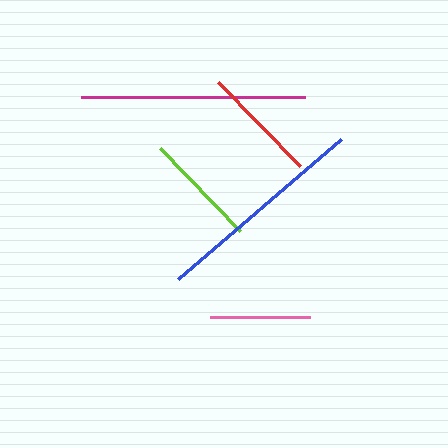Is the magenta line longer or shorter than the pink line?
The magenta line is longer than the pink line.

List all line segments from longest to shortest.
From longest to shortest: magenta, blue, red, lime, pink.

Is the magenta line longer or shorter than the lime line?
The magenta line is longer than the lime line.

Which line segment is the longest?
The magenta line is the longest at approximately 224 pixels.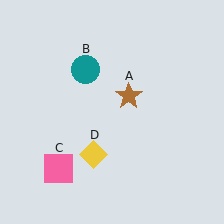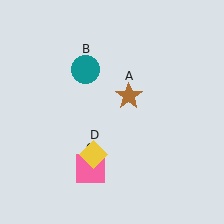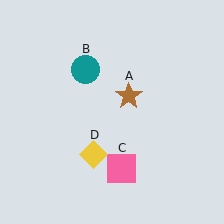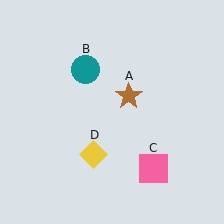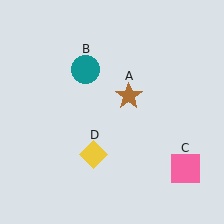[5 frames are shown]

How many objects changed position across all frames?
1 object changed position: pink square (object C).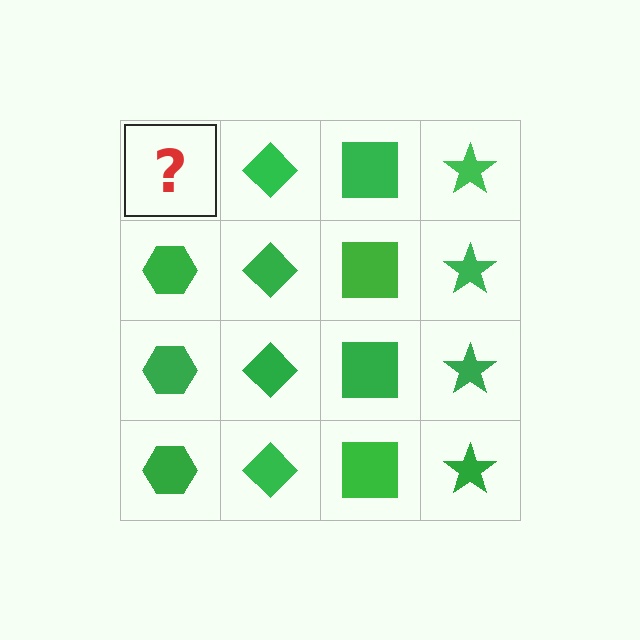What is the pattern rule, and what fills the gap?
The rule is that each column has a consistent shape. The gap should be filled with a green hexagon.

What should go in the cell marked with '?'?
The missing cell should contain a green hexagon.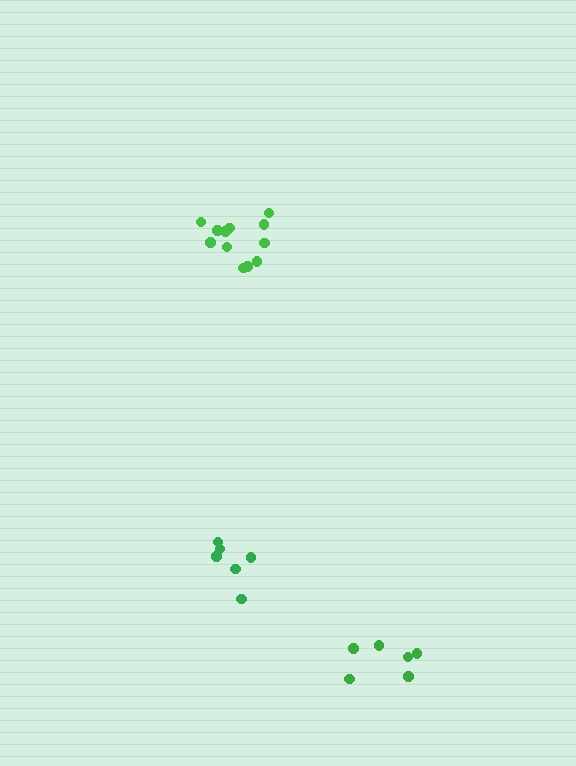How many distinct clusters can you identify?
There are 3 distinct clusters.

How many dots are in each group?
Group 1: 6 dots, Group 2: 6 dots, Group 3: 12 dots (24 total).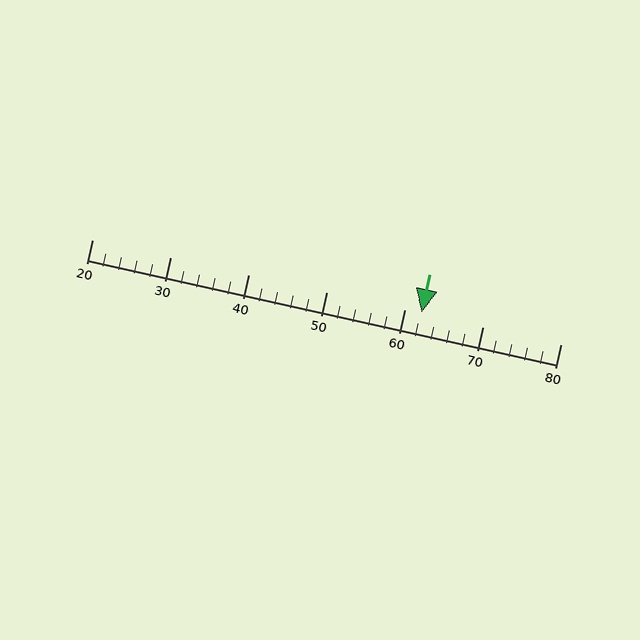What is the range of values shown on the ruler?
The ruler shows values from 20 to 80.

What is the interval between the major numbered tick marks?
The major tick marks are spaced 10 units apart.